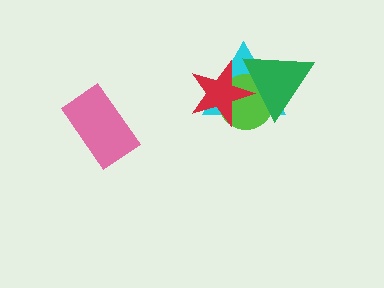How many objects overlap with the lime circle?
3 objects overlap with the lime circle.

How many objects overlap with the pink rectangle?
0 objects overlap with the pink rectangle.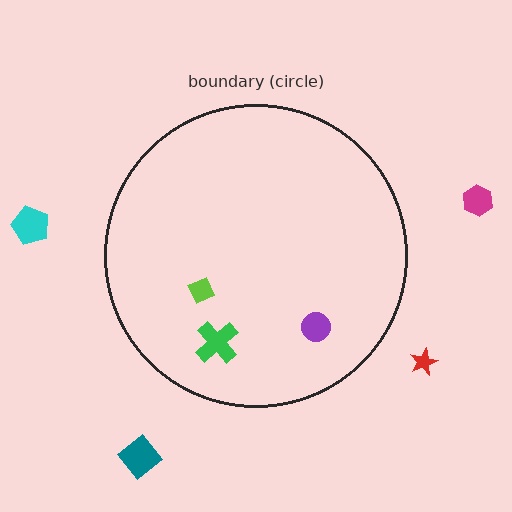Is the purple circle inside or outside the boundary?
Inside.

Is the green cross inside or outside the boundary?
Inside.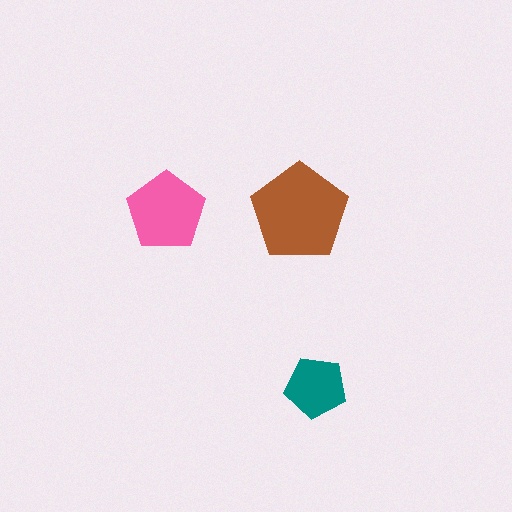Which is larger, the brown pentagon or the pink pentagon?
The brown one.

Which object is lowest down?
The teal pentagon is bottommost.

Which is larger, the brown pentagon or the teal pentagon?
The brown one.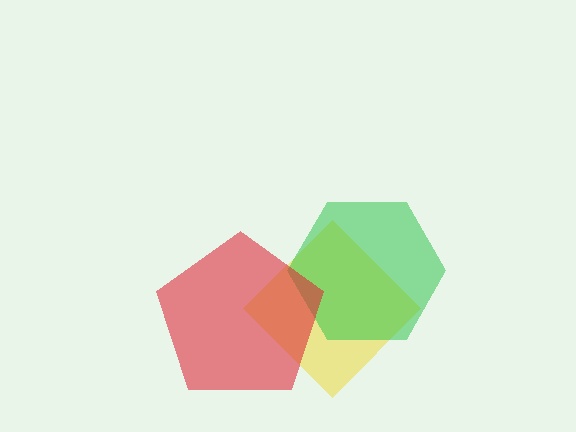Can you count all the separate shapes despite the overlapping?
Yes, there are 3 separate shapes.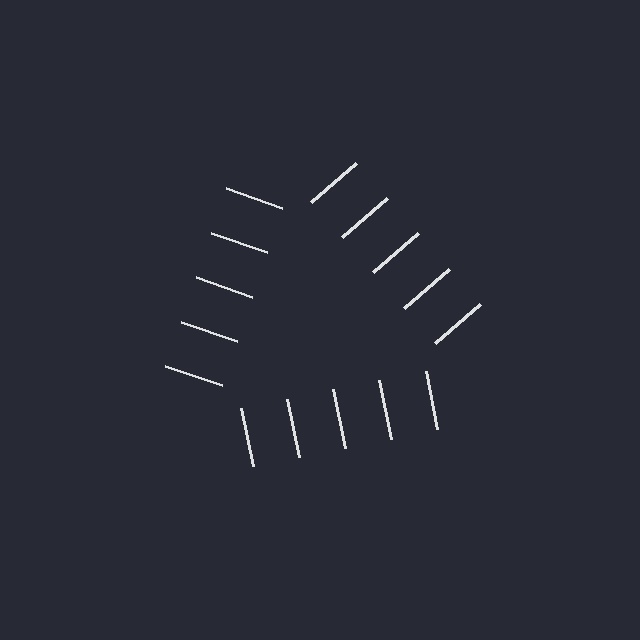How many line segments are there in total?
15 — 5 along each of the 3 edges.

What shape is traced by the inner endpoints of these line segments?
An illusory triangle — the line segments terminate on its edges but no continuous stroke is drawn.